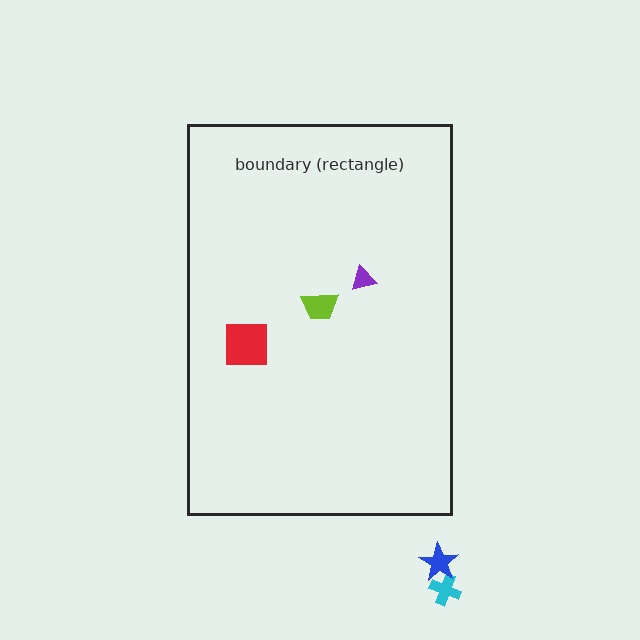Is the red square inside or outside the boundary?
Inside.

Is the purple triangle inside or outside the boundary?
Inside.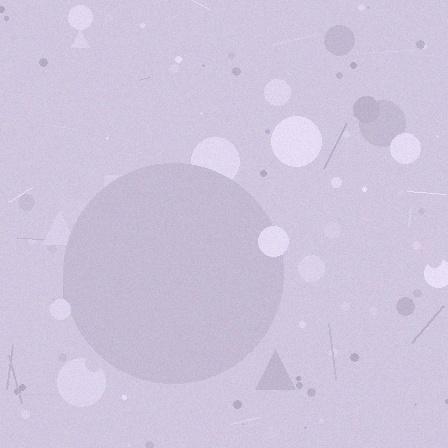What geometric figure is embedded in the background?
A circle is embedded in the background.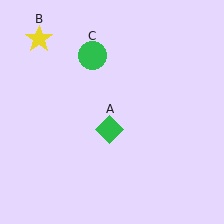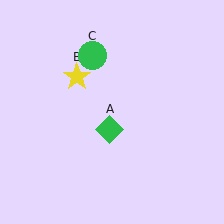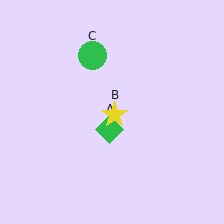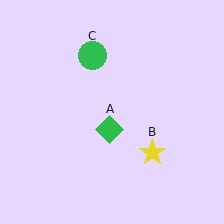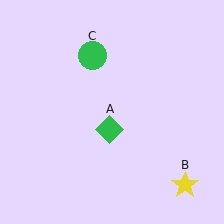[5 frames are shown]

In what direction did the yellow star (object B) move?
The yellow star (object B) moved down and to the right.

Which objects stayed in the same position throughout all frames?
Green diamond (object A) and green circle (object C) remained stationary.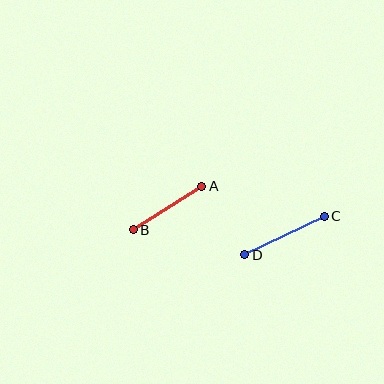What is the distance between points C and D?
The distance is approximately 88 pixels.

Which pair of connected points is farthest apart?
Points C and D are farthest apart.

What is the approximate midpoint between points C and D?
The midpoint is at approximately (284, 235) pixels.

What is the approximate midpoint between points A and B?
The midpoint is at approximately (167, 208) pixels.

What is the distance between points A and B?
The distance is approximately 81 pixels.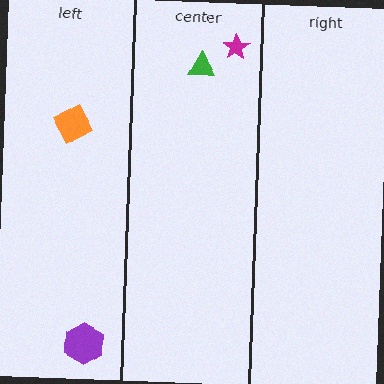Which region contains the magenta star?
The center region.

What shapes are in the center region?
The magenta star, the green triangle.